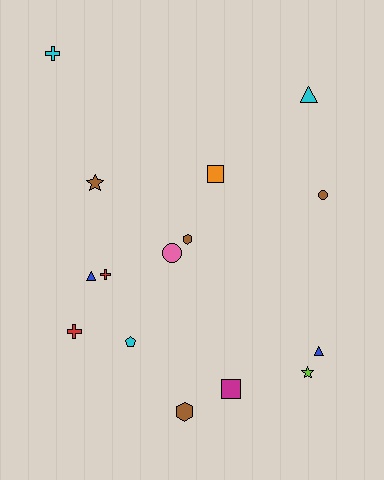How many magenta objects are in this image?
There is 1 magenta object.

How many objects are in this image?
There are 15 objects.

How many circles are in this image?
There are 2 circles.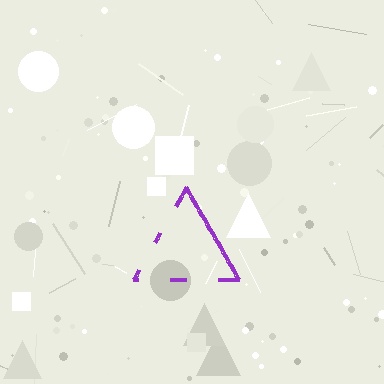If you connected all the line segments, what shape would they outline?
They would outline a triangle.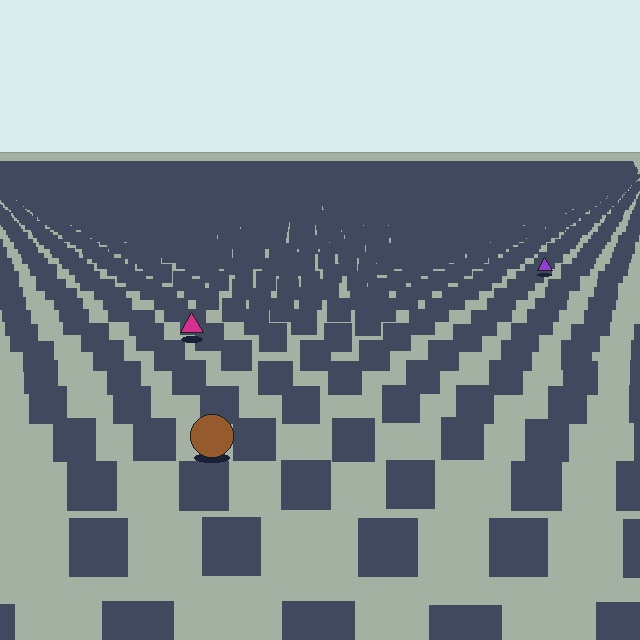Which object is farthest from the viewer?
The purple triangle is farthest from the viewer. It appears smaller and the ground texture around it is denser.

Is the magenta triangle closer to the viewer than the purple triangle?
Yes. The magenta triangle is closer — you can tell from the texture gradient: the ground texture is coarser near it.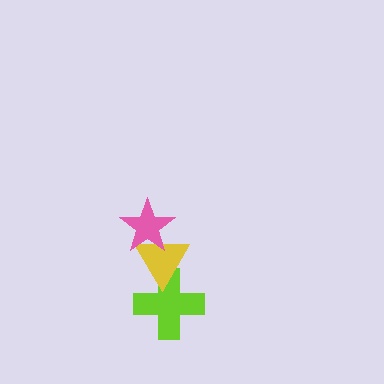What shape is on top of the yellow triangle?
The pink star is on top of the yellow triangle.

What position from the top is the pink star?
The pink star is 1st from the top.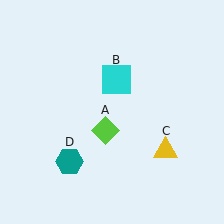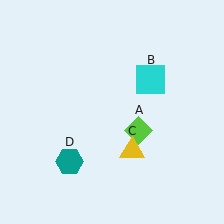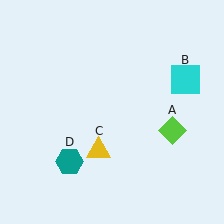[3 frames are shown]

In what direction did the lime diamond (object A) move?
The lime diamond (object A) moved right.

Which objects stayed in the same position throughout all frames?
Teal hexagon (object D) remained stationary.